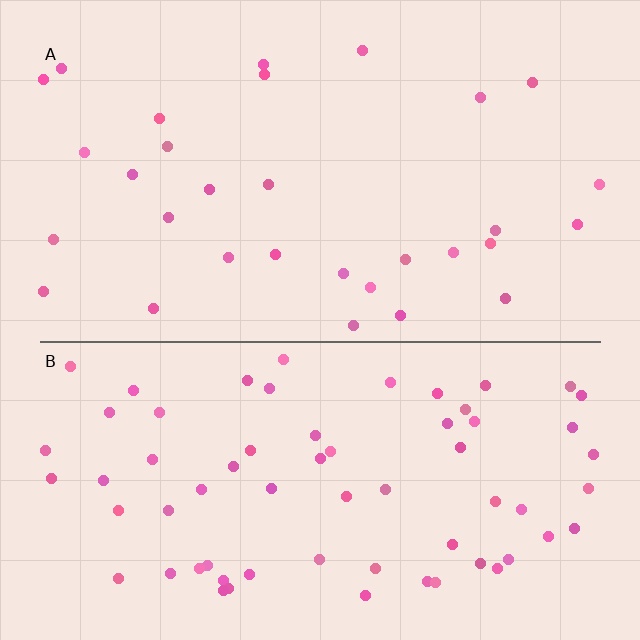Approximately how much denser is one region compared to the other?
Approximately 2.1× — region B over region A.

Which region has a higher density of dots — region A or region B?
B (the bottom).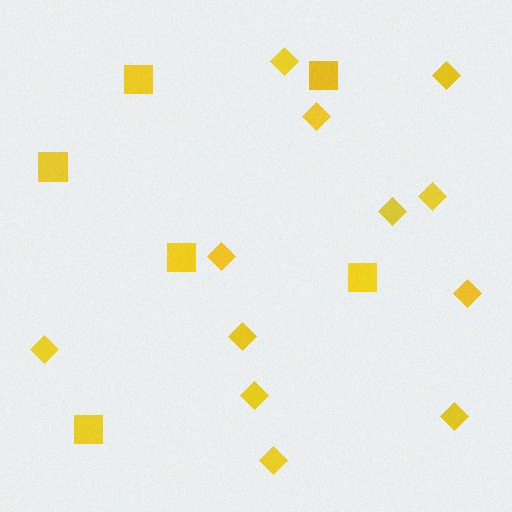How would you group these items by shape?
There are 2 groups: one group of squares (6) and one group of diamonds (12).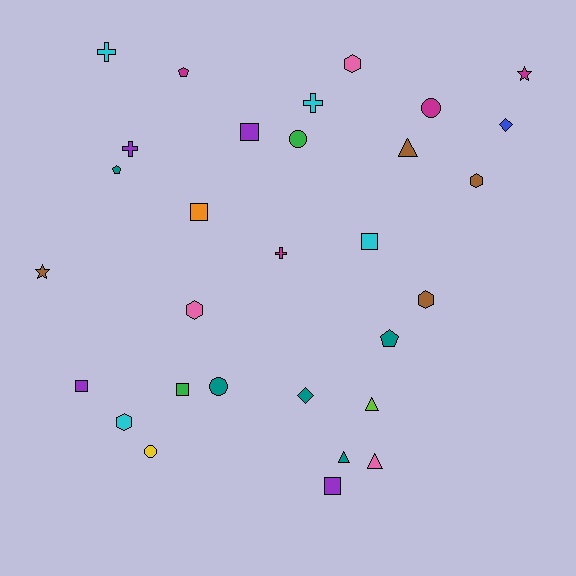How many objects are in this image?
There are 30 objects.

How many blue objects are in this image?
There is 1 blue object.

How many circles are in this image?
There are 4 circles.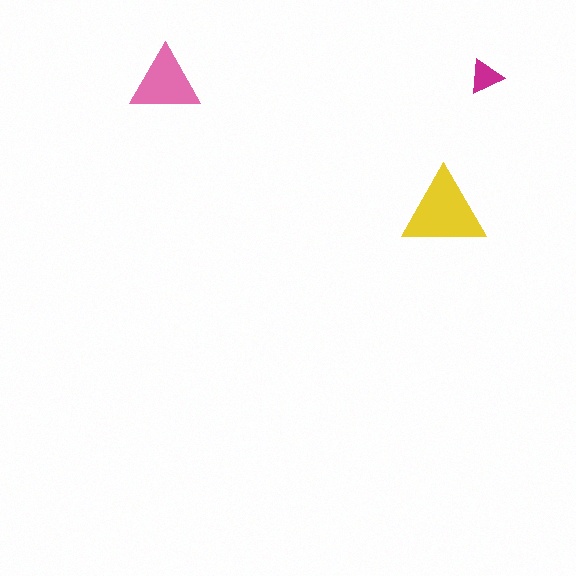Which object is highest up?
The magenta triangle is topmost.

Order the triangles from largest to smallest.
the yellow one, the pink one, the magenta one.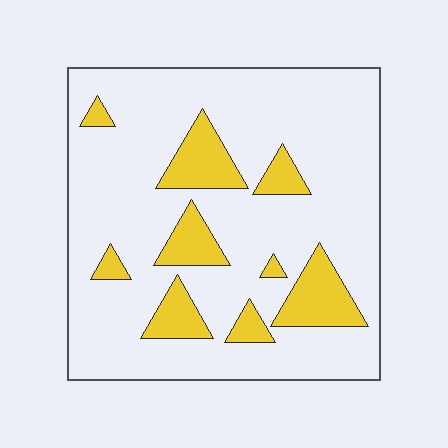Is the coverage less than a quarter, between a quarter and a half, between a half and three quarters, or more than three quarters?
Less than a quarter.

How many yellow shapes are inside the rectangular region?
9.